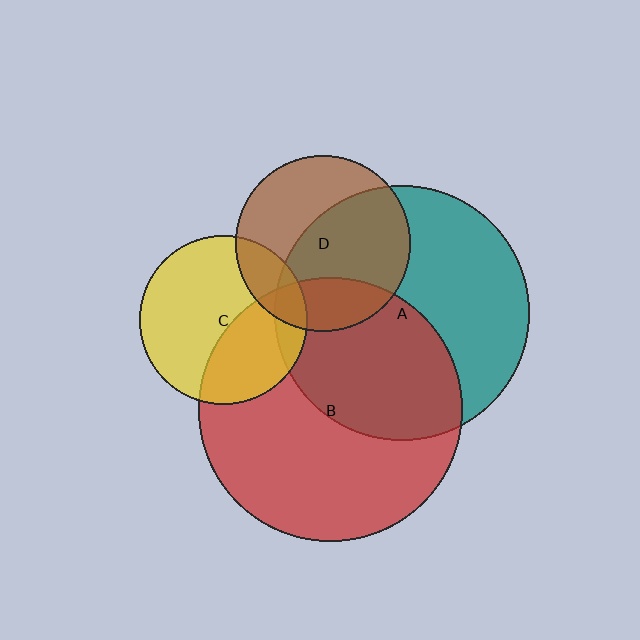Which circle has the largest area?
Circle B (red).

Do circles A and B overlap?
Yes.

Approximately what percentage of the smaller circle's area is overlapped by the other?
Approximately 45%.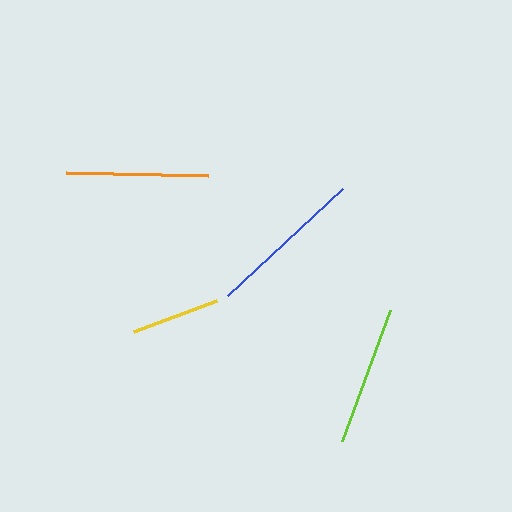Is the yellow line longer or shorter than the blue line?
The blue line is longer than the yellow line.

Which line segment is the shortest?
The yellow line is the shortest at approximately 88 pixels.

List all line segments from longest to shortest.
From longest to shortest: blue, orange, lime, yellow.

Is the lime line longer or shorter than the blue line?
The blue line is longer than the lime line.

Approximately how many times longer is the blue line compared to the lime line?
The blue line is approximately 1.1 times the length of the lime line.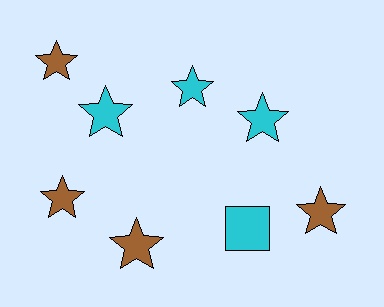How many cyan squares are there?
There is 1 cyan square.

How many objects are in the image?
There are 8 objects.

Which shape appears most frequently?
Star, with 7 objects.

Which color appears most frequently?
Cyan, with 4 objects.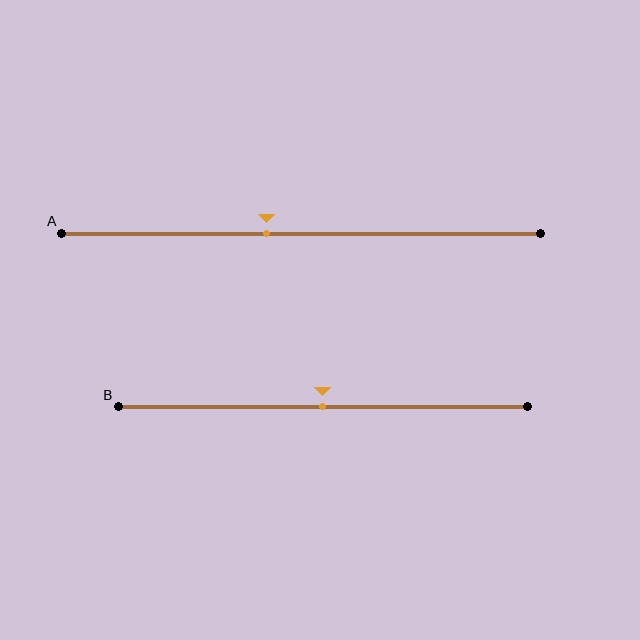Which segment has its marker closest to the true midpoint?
Segment B has its marker closest to the true midpoint.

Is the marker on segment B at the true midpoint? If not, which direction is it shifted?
Yes, the marker on segment B is at the true midpoint.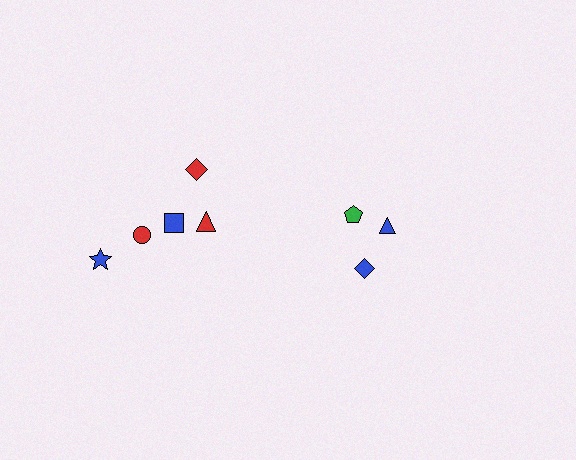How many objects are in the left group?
There are 5 objects.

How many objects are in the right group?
There are 3 objects.